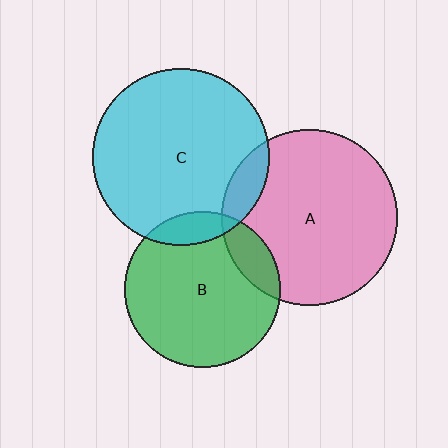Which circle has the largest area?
Circle C (cyan).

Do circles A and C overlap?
Yes.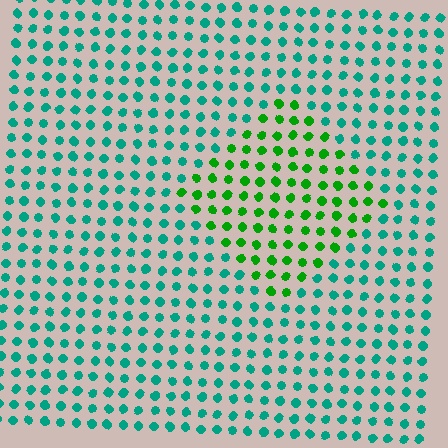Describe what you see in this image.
The image is filled with small teal elements in a uniform arrangement. A diamond-shaped region is visible where the elements are tinted to a slightly different hue, forming a subtle color boundary.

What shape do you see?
I see a diamond.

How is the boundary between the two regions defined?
The boundary is defined purely by a slight shift in hue (about 47 degrees). Spacing, size, and orientation are identical on both sides.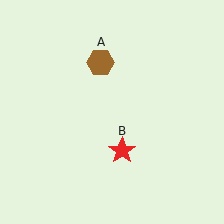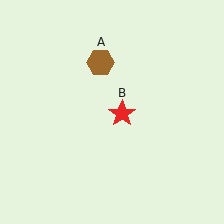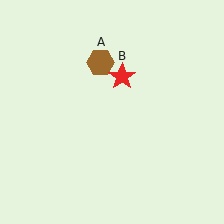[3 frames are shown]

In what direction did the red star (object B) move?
The red star (object B) moved up.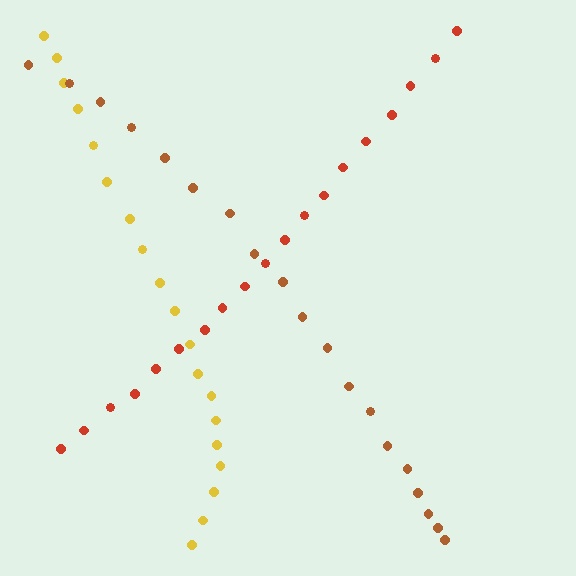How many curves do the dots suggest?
There are 3 distinct paths.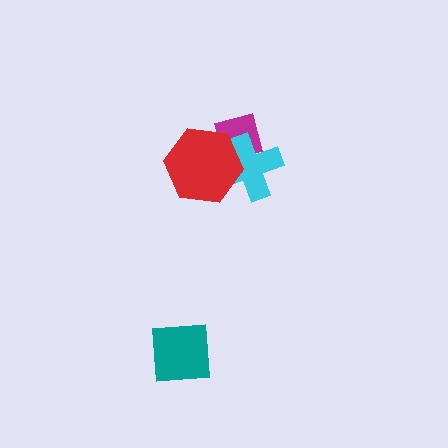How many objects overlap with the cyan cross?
2 objects overlap with the cyan cross.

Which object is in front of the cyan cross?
The red hexagon is in front of the cyan cross.